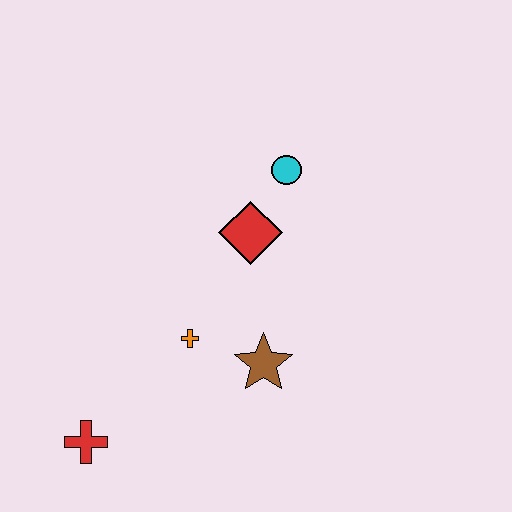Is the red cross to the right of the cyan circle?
No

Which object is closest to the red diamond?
The cyan circle is closest to the red diamond.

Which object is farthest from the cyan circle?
The red cross is farthest from the cyan circle.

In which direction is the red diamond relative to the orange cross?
The red diamond is above the orange cross.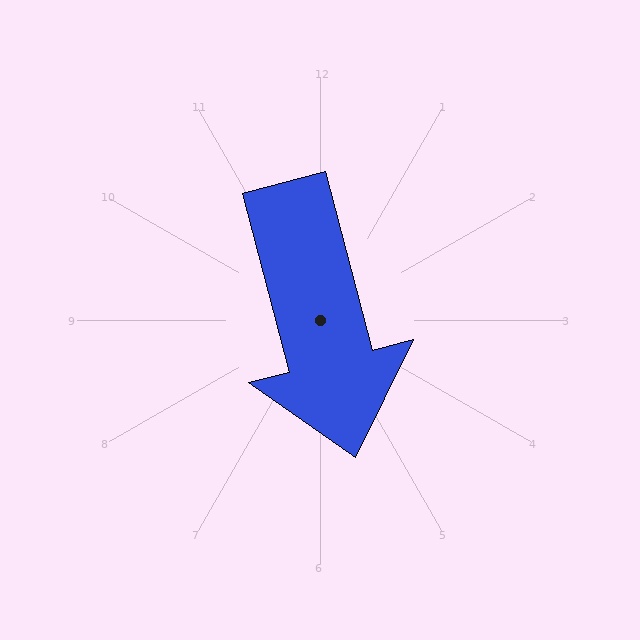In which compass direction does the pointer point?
South.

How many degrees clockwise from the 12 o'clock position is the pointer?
Approximately 165 degrees.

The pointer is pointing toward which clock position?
Roughly 6 o'clock.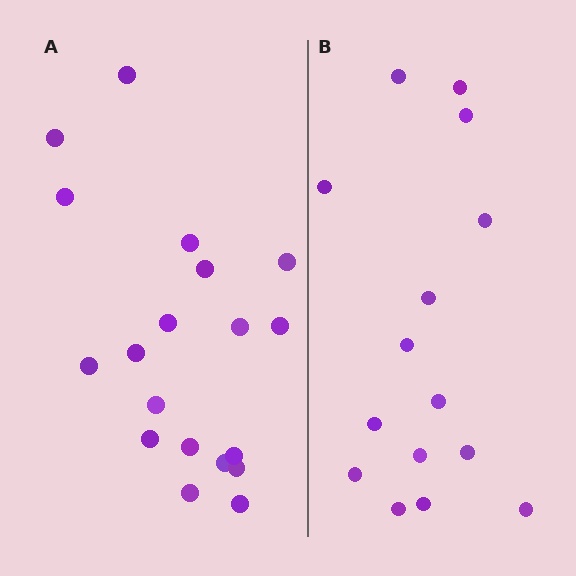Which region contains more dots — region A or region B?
Region A (the left region) has more dots.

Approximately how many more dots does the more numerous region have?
Region A has about 4 more dots than region B.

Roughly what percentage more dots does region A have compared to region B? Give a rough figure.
About 25% more.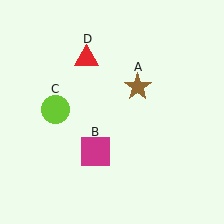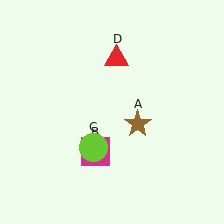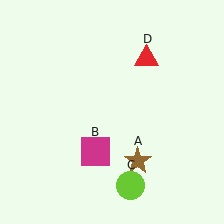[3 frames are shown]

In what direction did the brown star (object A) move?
The brown star (object A) moved down.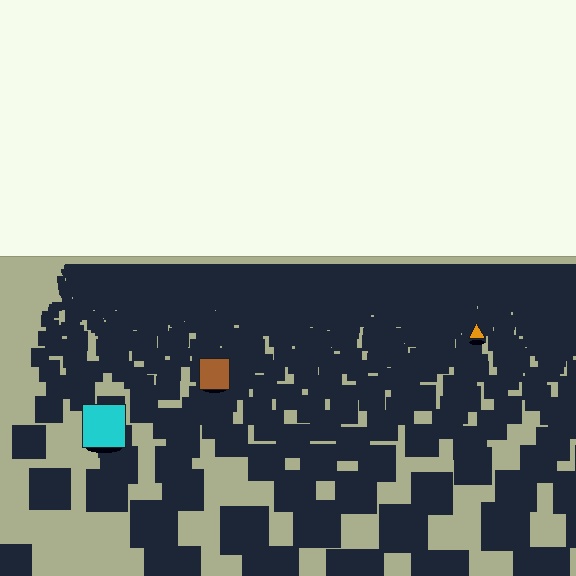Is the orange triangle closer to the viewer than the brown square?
No. The brown square is closer — you can tell from the texture gradient: the ground texture is coarser near it.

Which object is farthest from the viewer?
The orange triangle is farthest from the viewer. It appears smaller and the ground texture around it is denser.